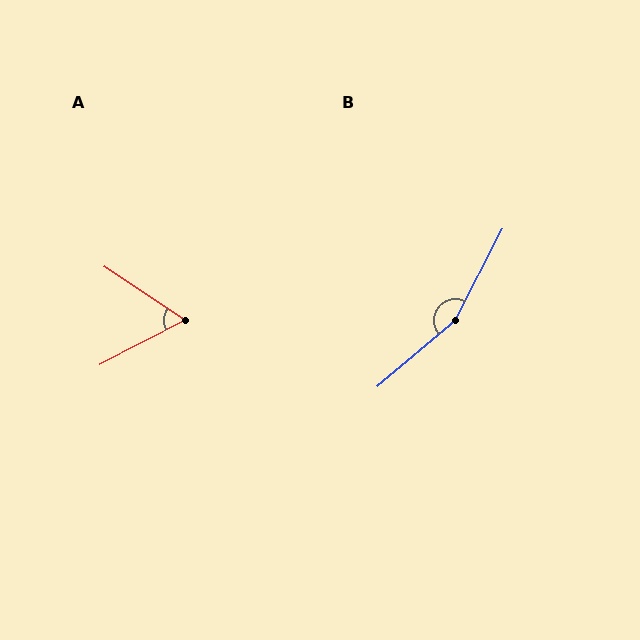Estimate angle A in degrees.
Approximately 61 degrees.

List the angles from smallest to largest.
A (61°), B (158°).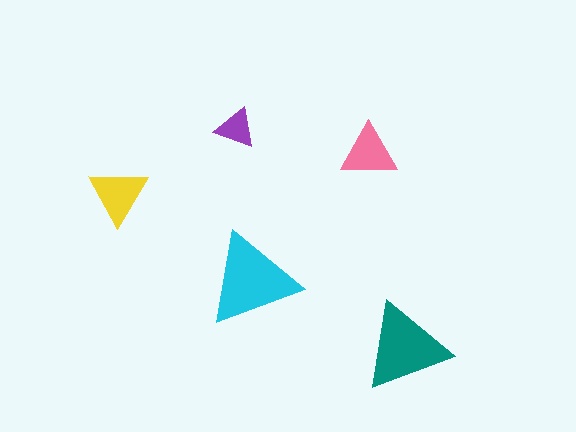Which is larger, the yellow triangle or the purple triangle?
The yellow one.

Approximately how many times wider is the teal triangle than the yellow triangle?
About 1.5 times wider.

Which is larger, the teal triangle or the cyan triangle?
The cyan one.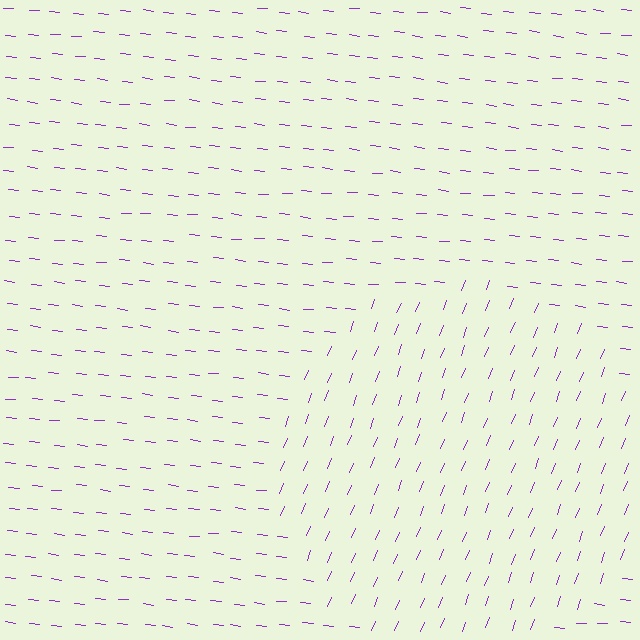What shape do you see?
I see a circle.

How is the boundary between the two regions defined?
The boundary is defined purely by a change in line orientation (approximately 75 degrees difference). All lines are the same color and thickness.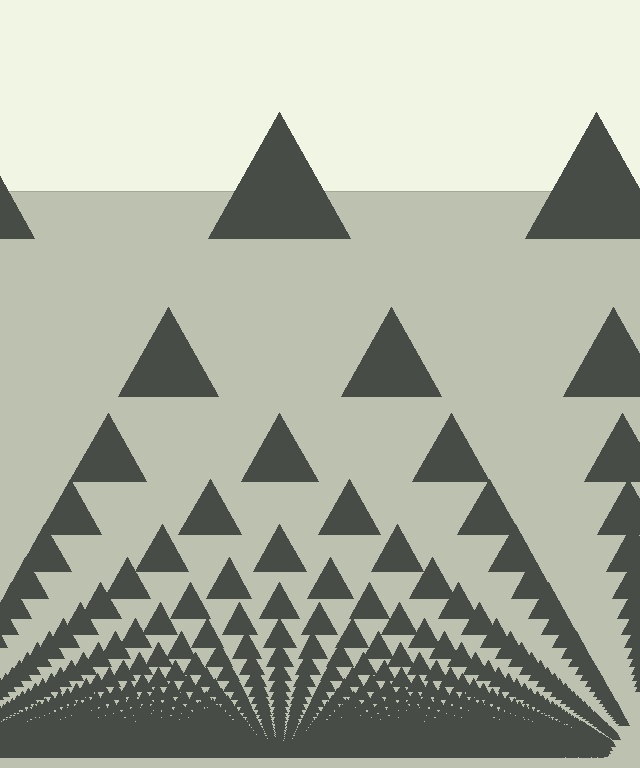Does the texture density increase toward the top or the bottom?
Density increases toward the bottom.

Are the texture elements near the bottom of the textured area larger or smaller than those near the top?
Smaller. The gradient is inverted — elements near the bottom are smaller and denser.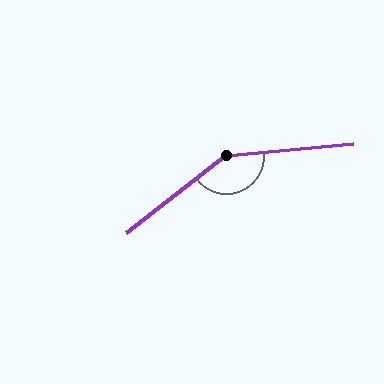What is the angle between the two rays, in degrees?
Approximately 148 degrees.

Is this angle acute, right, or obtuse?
It is obtuse.